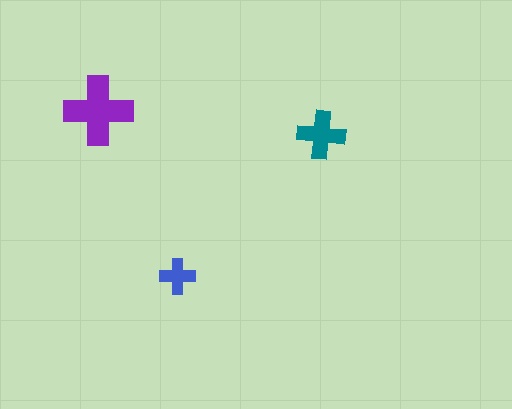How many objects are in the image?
There are 3 objects in the image.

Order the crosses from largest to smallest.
the purple one, the teal one, the blue one.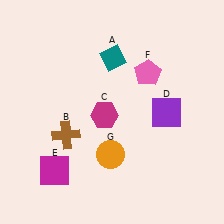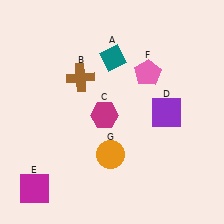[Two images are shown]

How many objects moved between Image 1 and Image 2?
2 objects moved between the two images.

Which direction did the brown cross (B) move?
The brown cross (B) moved up.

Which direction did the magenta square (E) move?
The magenta square (E) moved left.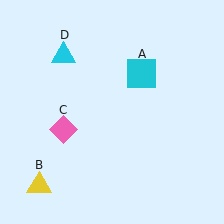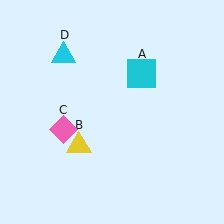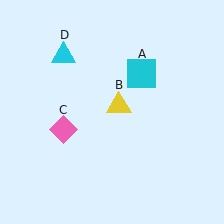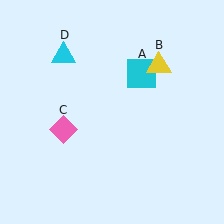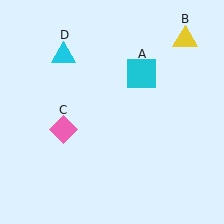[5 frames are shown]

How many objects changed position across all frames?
1 object changed position: yellow triangle (object B).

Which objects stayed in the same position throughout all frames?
Cyan square (object A) and pink diamond (object C) and cyan triangle (object D) remained stationary.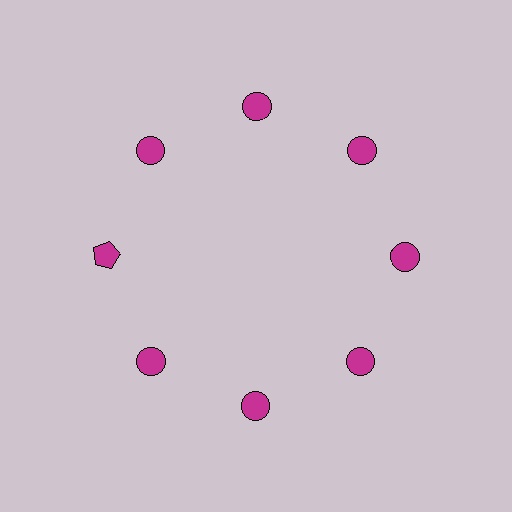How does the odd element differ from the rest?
It has a different shape: pentagon instead of circle.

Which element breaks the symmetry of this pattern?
The magenta pentagon at roughly the 9 o'clock position breaks the symmetry. All other shapes are magenta circles.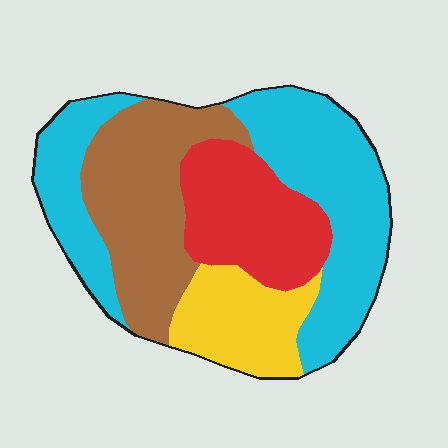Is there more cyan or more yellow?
Cyan.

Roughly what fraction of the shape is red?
Red takes up less than a quarter of the shape.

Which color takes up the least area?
Yellow, at roughly 15%.